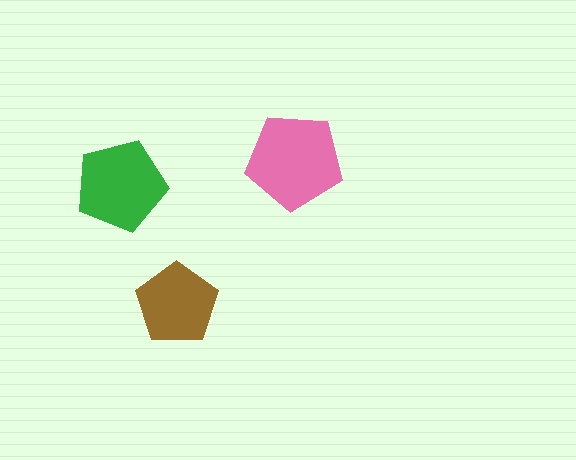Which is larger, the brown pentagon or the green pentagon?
The green one.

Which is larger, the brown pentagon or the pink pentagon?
The pink one.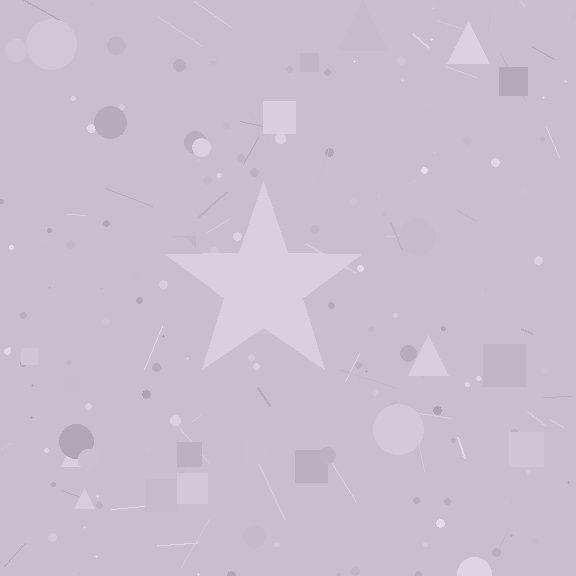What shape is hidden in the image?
A star is hidden in the image.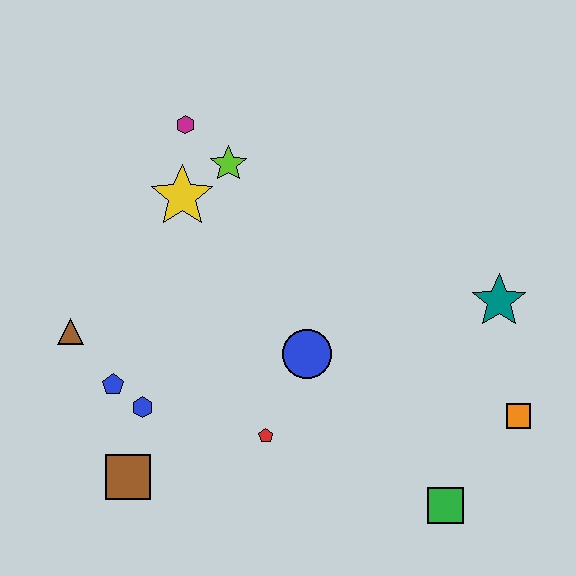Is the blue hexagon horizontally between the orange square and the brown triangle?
Yes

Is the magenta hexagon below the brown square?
No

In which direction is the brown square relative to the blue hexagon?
The brown square is below the blue hexagon.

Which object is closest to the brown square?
The blue hexagon is closest to the brown square.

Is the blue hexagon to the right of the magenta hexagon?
No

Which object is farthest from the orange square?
The brown triangle is farthest from the orange square.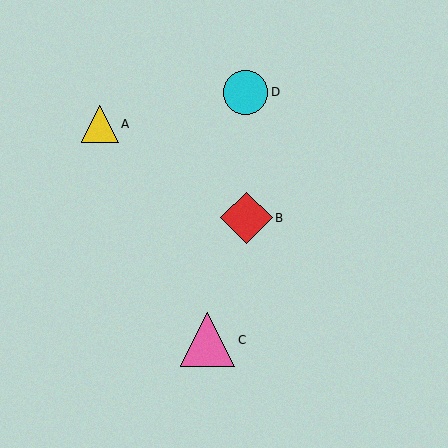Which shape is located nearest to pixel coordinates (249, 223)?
The red diamond (labeled B) at (247, 218) is nearest to that location.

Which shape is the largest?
The pink triangle (labeled C) is the largest.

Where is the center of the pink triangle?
The center of the pink triangle is at (208, 340).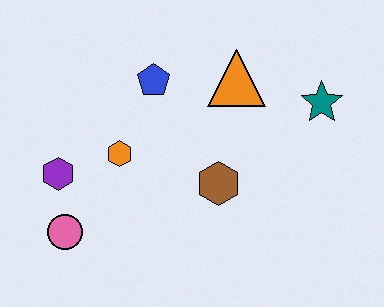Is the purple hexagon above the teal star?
No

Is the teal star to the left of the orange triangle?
No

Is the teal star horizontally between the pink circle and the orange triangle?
No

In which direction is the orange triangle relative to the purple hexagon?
The orange triangle is to the right of the purple hexagon.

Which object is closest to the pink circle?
The purple hexagon is closest to the pink circle.